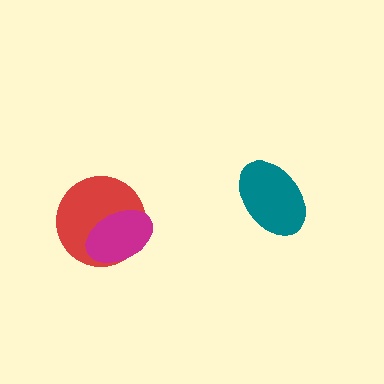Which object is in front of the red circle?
The magenta ellipse is in front of the red circle.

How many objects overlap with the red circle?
1 object overlaps with the red circle.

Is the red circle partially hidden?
Yes, it is partially covered by another shape.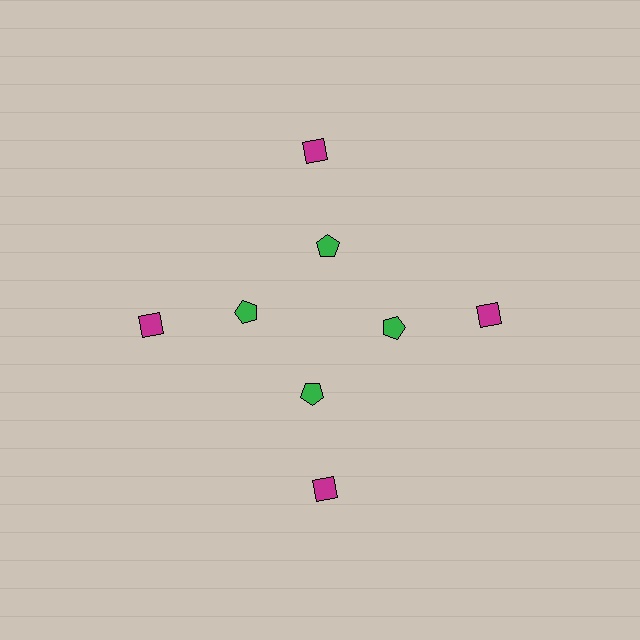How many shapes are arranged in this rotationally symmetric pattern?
There are 8 shapes, arranged in 4 groups of 2.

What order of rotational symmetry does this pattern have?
This pattern has 4-fold rotational symmetry.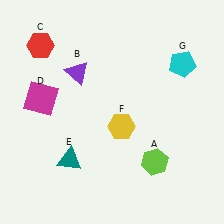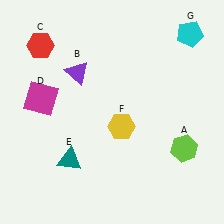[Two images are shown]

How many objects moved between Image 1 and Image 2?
2 objects moved between the two images.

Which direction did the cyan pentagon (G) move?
The cyan pentagon (G) moved up.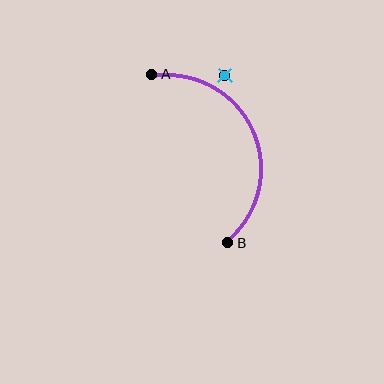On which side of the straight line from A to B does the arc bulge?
The arc bulges to the right of the straight line connecting A and B.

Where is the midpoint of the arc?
The arc midpoint is the point on the curve farthest from the straight line joining A and B. It sits to the right of that line.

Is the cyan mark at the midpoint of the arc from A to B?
No — the cyan mark does not lie on the arc at all. It sits slightly outside the curve.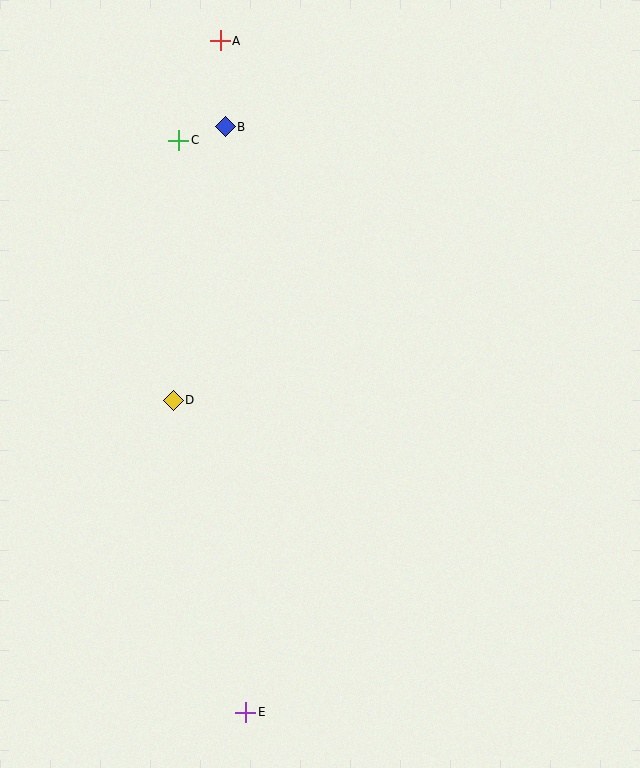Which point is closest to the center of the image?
Point D at (173, 400) is closest to the center.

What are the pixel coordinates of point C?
Point C is at (179, 140).